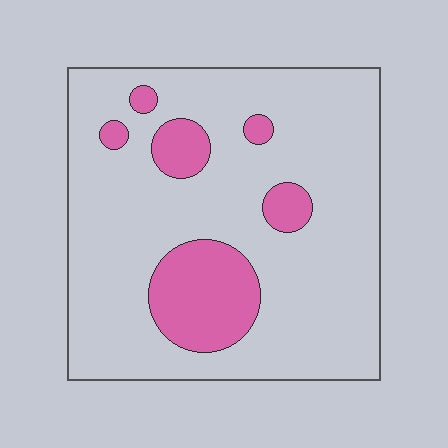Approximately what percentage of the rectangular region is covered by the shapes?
Approximately 15%.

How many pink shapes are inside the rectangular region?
6.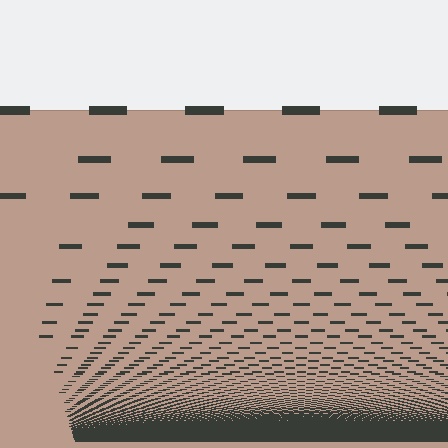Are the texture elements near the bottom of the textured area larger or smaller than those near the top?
Smaller. The gradient is inverted — elements near the bottom are smaller and denser.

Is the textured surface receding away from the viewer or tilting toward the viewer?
The surface appears to tilt toward the viewer. Texture elements get larger and sparser toward the top.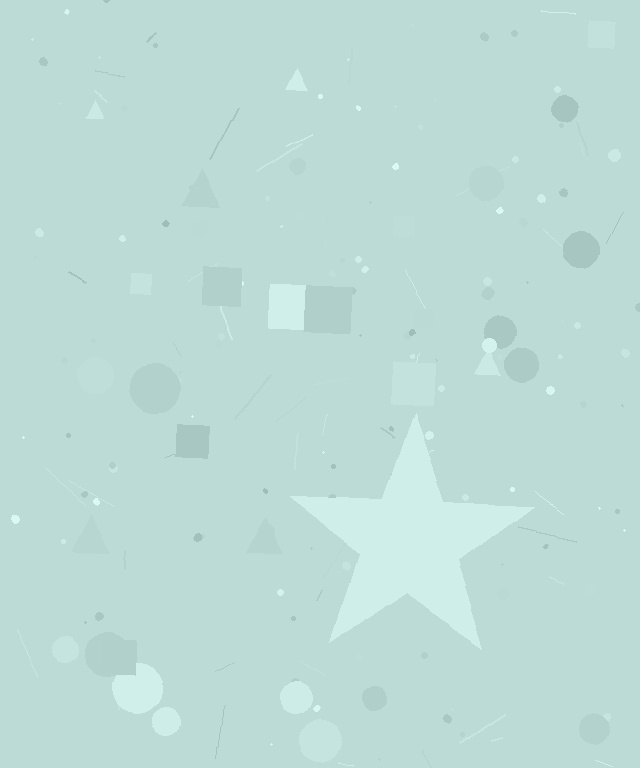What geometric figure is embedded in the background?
A star is embedded in the background.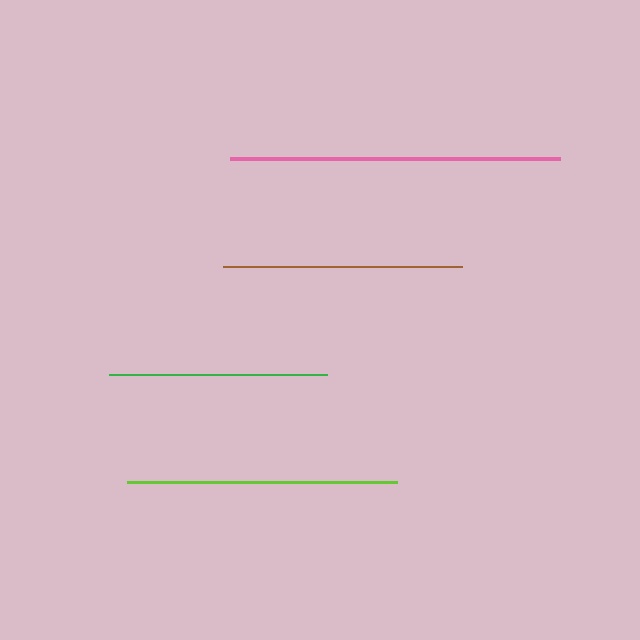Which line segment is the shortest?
The green line is the shortest at approximately 218 pixels.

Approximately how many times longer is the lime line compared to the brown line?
The lime line is approximately 1.1 times the length of the brown line.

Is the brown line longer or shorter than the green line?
The brown line is longer than the green line.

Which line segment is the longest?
The pink line is the longest at approximately 330 pixels.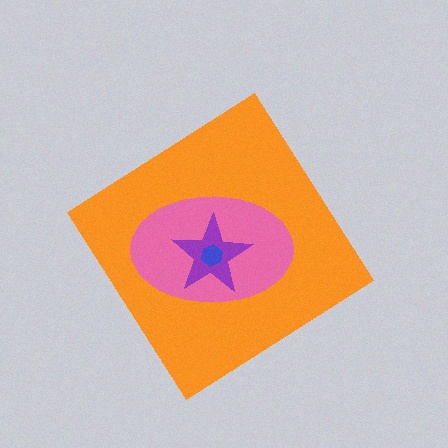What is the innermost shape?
The blue hexagon.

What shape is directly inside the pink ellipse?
The purple star.